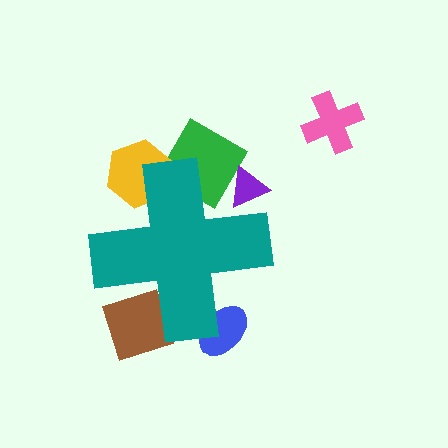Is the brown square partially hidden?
Yes, the brown square is partially hidden behind the teal cross.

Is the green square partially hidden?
Yes, the green square is partially hidden behind the teal cross.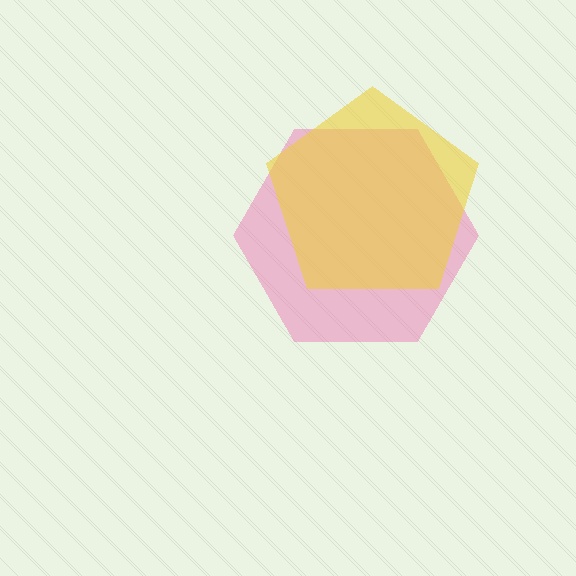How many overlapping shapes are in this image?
There are 2 overlapping shapes in the image.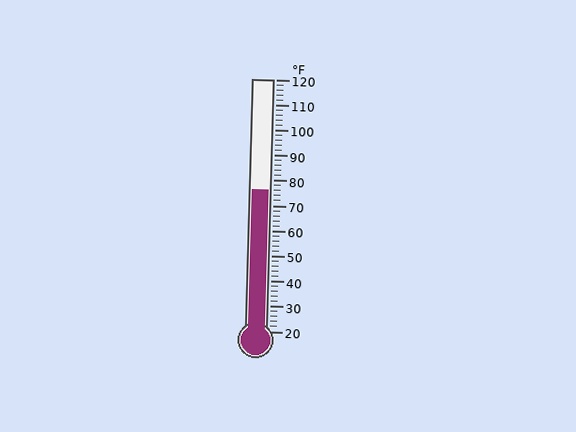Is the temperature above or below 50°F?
The temperature is above 50°F.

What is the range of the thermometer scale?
The thermometer scale ranges from 20°F to 120°F.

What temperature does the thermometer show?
The thermometer shows approximately 76°F.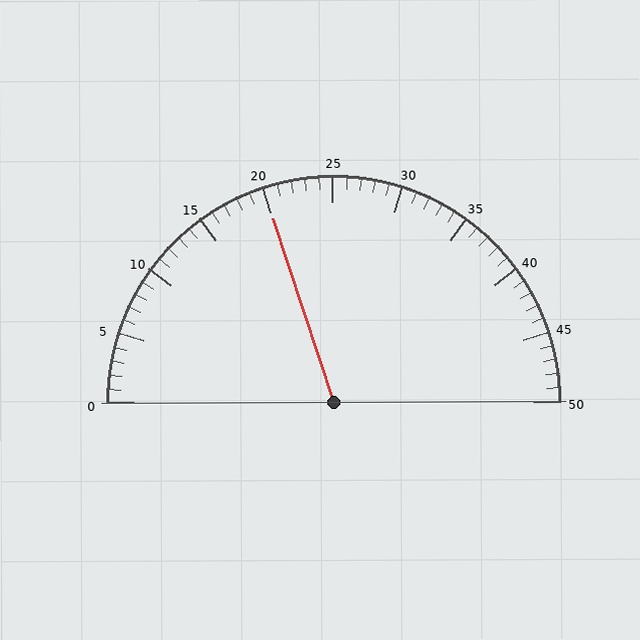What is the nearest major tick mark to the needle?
The nearest major tick mark is 20.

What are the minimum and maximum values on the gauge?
The gauge ranges from 0 to 50.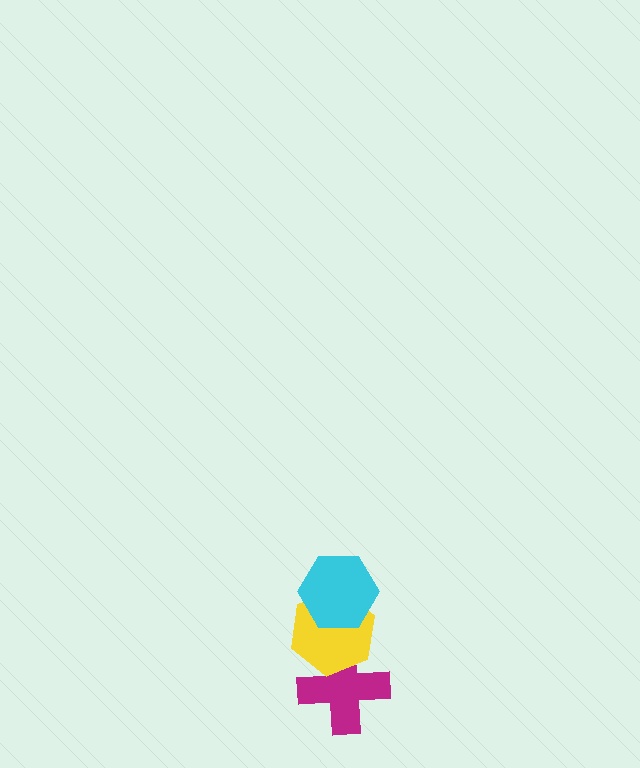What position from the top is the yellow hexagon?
The yellow hexagon is 2nd from the top.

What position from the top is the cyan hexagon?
The cyan hexagon is 1st from the top.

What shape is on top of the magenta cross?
The yellow hexagon is on top of the magenta cross.